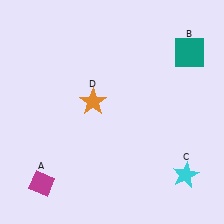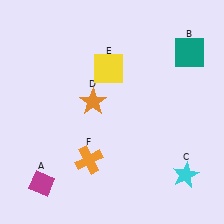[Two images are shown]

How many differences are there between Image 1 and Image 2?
There are 2 differences between the two images.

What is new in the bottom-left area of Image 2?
An orange cross (F) was added in the bottom-left area of Image 2.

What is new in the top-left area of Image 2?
A yellow square (E) was added in the top-left area of Image 2.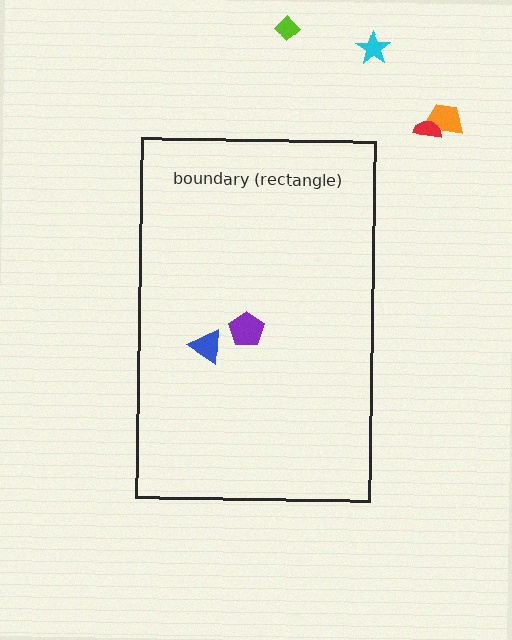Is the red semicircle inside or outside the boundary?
Outside.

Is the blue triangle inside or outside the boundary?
Inside.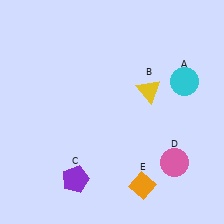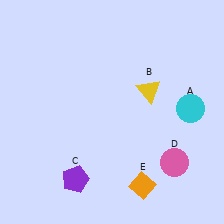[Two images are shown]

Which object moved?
The cyan circle (A) moved down.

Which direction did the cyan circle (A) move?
The cyan circle (A) moved down.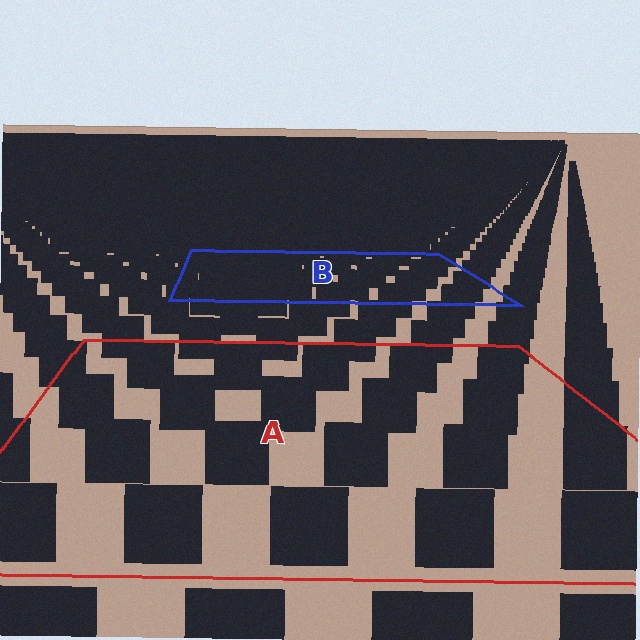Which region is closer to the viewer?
Region A is closer. The texture elements there are larger and more spread out.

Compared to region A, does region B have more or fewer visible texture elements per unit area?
Region B has more texture elements per unit area — they are packed more densely because it is farther away.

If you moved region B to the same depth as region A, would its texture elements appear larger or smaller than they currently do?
They would appear larger. At a closer depth, the same texture elements are projected at a bigger on-screen size.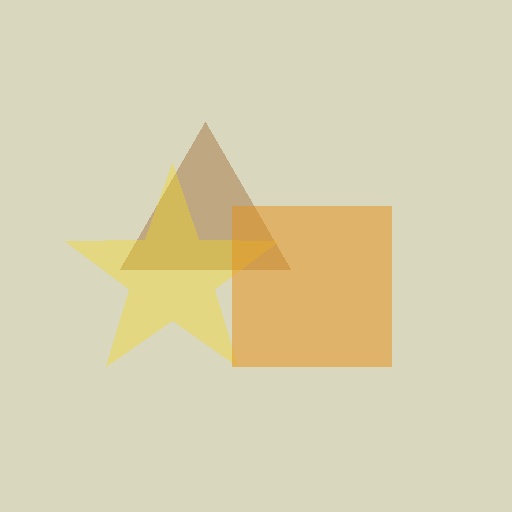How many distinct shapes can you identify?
There are 3 distinct shapes: a brown triangle, a yellow star, an orange square.